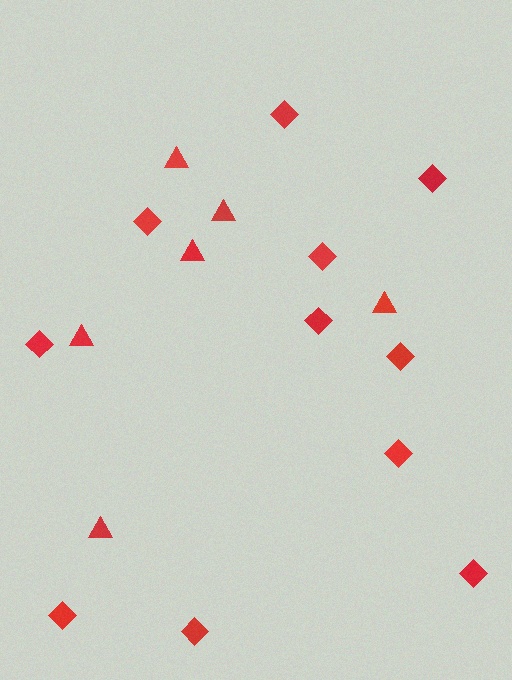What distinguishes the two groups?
There are 2 groups: one group of diamonds (11) and one group of triangles (6).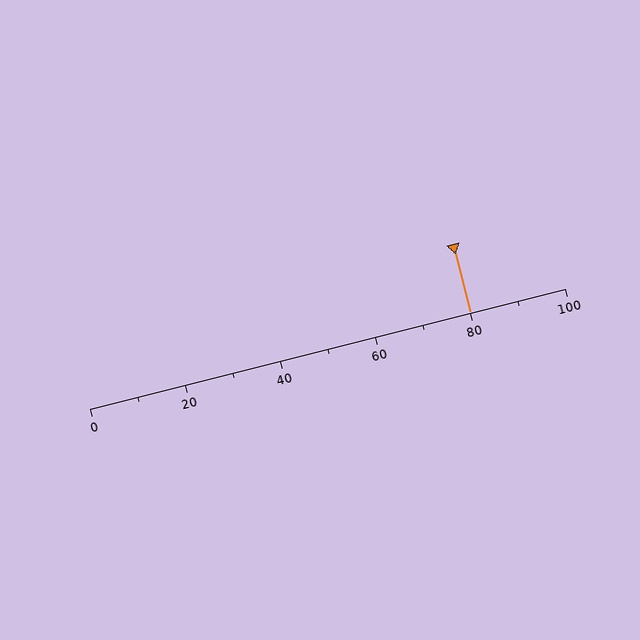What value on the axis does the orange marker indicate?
The marker indicates approximately 80.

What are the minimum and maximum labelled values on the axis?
The axis runs from 0 to 100.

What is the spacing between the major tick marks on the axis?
The major ticks are spaced 20 apart.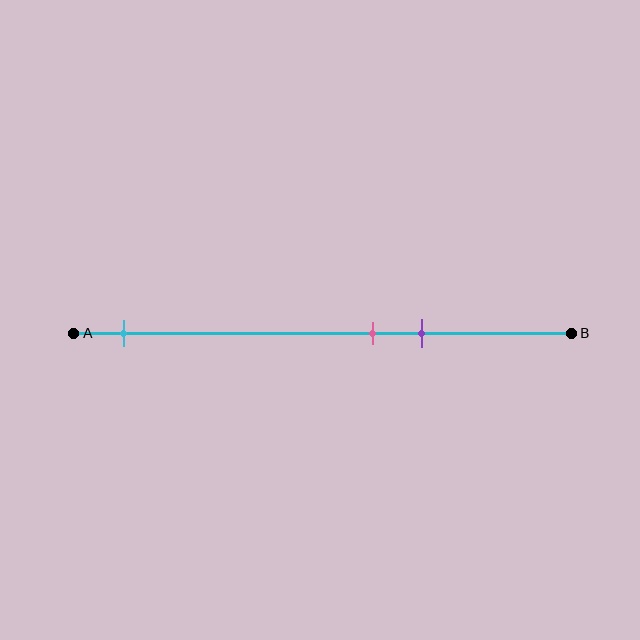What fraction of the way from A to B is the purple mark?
The purple mark is approximately 70% (0.7) of the way from A to B.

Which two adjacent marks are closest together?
The pink and purple marks are the closest adjacent pair.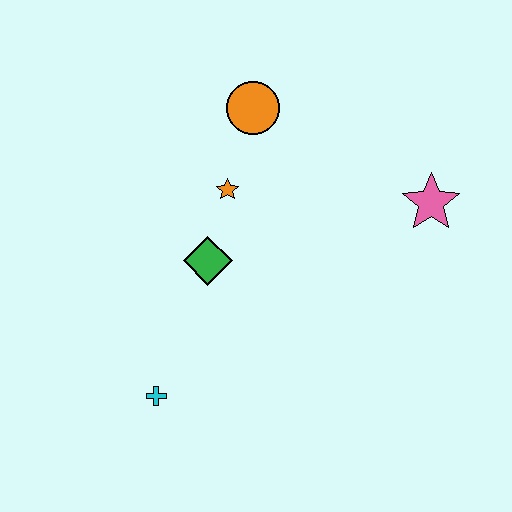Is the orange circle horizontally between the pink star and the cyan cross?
Yes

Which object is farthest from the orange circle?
The cyan cross is farthest from the orange circle.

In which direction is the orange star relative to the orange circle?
The orange star is below the orange circle.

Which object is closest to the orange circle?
The orange star is closest to the orange circle.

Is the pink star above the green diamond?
Yes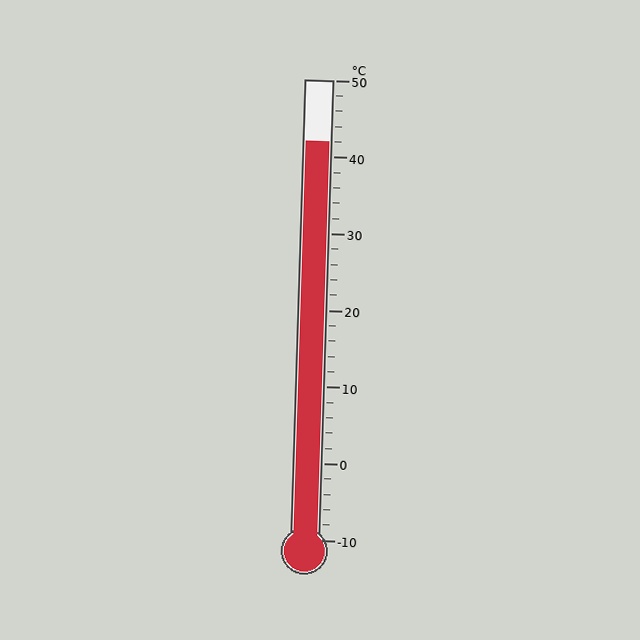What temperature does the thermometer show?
The thermometer shows approximately 42°C.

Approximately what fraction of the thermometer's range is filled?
The thermometer is filled to approximately 85% of its range.